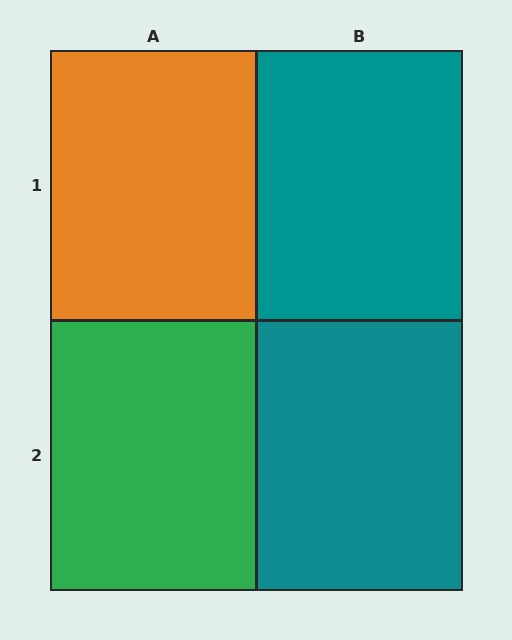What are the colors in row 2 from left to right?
Green, teal.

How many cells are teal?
2 cells are teal.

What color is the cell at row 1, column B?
Teal.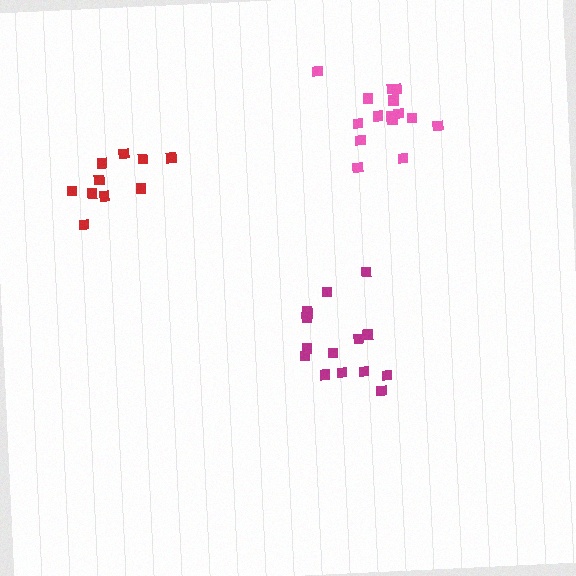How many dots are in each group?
Group 1: 15 dots, Group 2: 15 dots, Group 3: 11 dots (41 total).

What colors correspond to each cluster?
The clusters are colored: pink, magenta, red.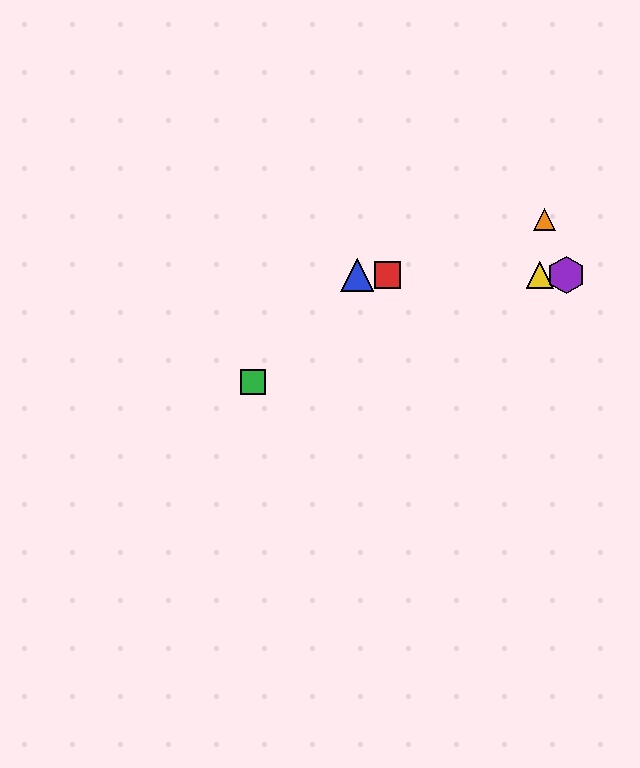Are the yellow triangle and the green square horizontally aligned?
No, the yellow triangle is at y≈275 and the green square is at y≈382.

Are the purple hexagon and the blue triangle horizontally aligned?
Yes, both are at y≈275.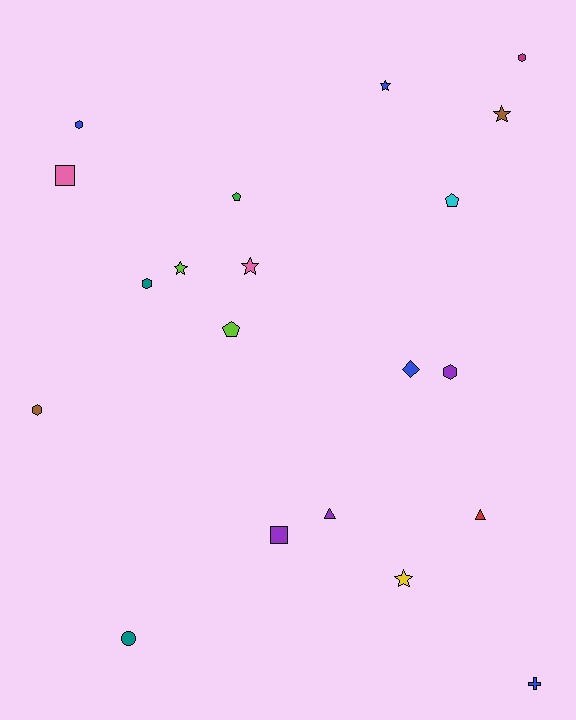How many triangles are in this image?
There are 2 triangles.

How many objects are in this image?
There are 20 objects.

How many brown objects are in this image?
There are 2 brown objects.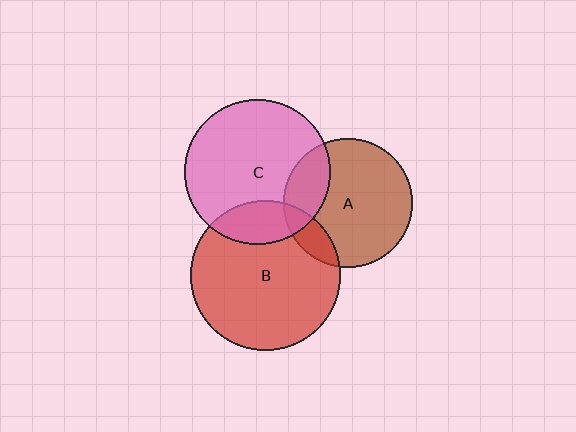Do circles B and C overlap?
Yes.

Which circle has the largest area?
Circle B (red).